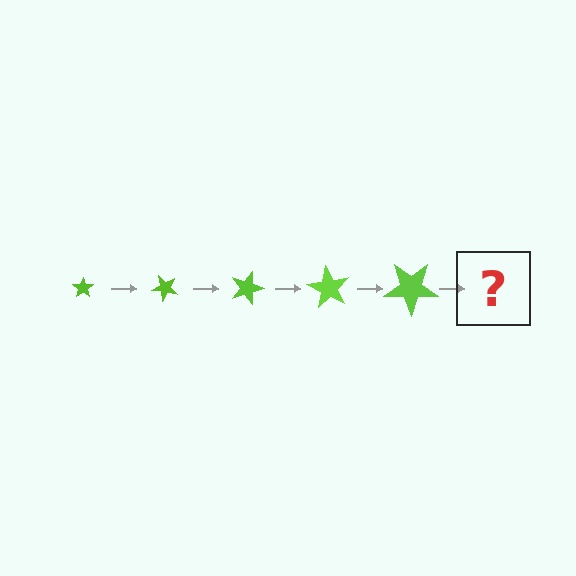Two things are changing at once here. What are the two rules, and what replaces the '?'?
The two rules are that the star grows larger each step and it rotates 45 degrees each step. The '?' should be a star, larger than the previous one and rotated 225 degrees from the start.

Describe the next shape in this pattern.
It should be a star, larger than the previous one and rotated 225 degrees from the start.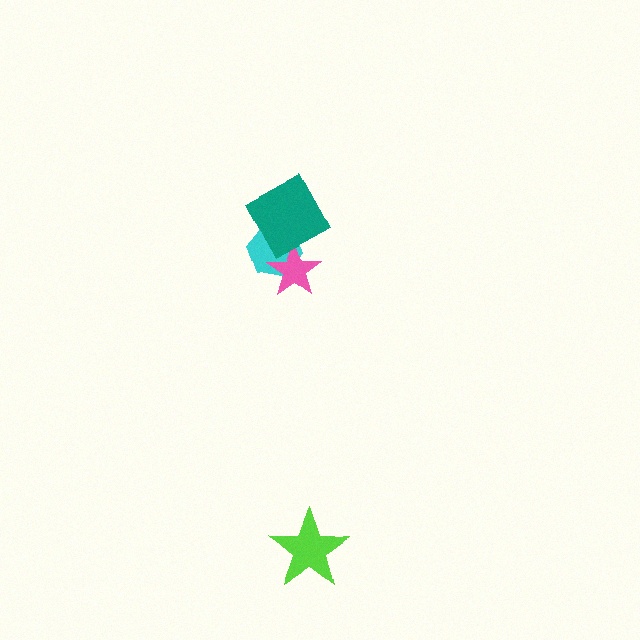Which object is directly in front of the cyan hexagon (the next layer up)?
The pink star is directly in front of the cyan hexagon.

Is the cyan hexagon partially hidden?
Yes, it is partially covered by another shape.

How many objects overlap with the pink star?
1 object overlaps with the pink star.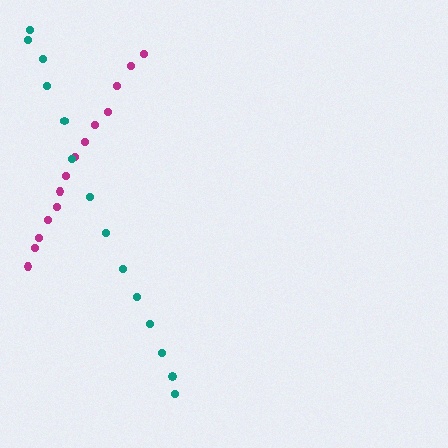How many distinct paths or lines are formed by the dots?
There are 2 distinct paths.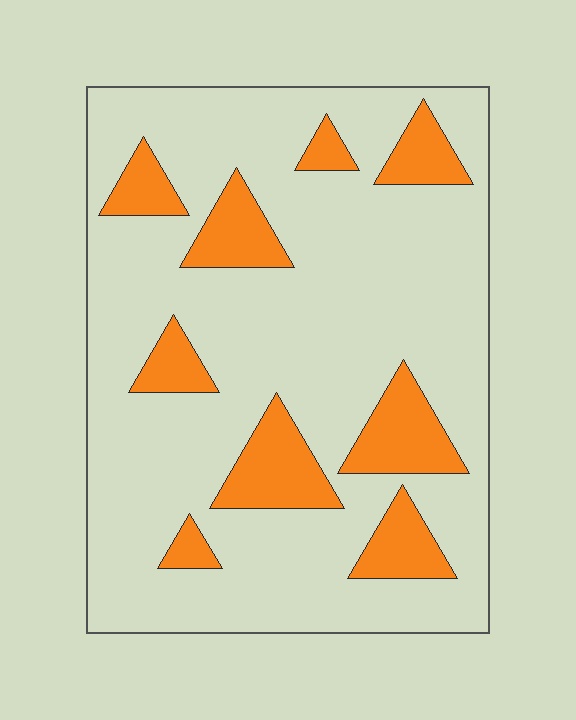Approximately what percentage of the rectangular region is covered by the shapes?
Approximately 20%.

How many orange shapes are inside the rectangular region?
9.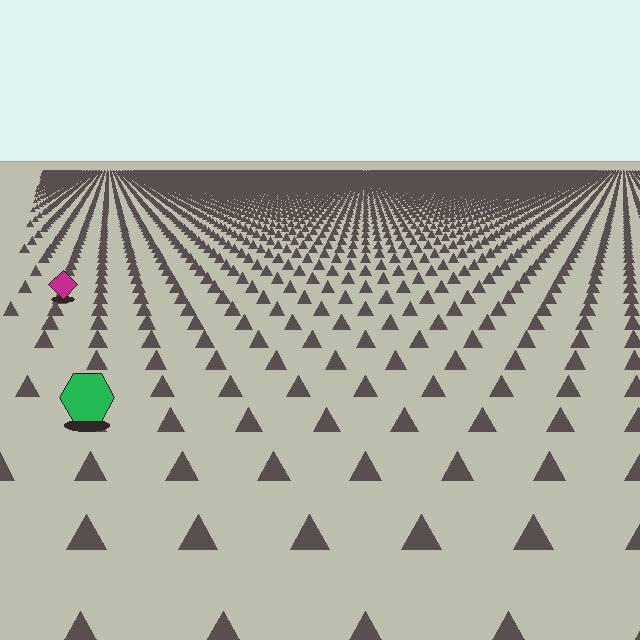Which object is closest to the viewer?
The green hexagon is closest. The texture marks near it are larger and more spread out.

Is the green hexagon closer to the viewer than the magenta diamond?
Yes. The green hexagon is closer — you can tell from the texture gradient: the ground texture is coarser near it.